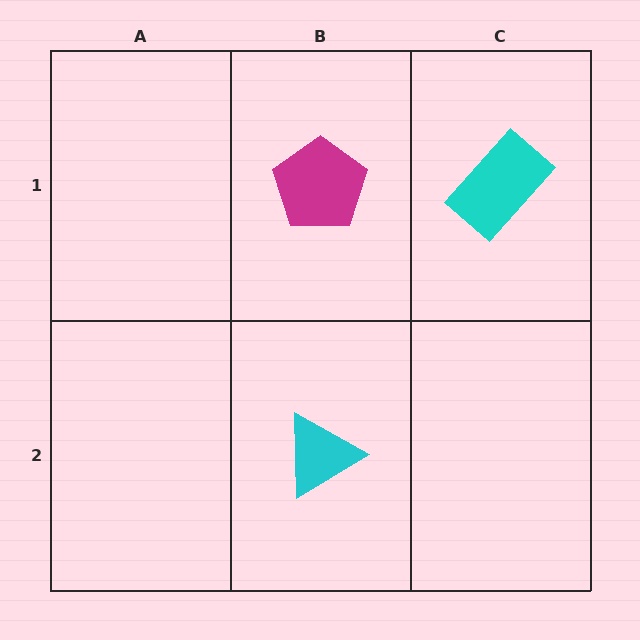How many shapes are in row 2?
1 shape.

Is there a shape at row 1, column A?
No, that cell is empty.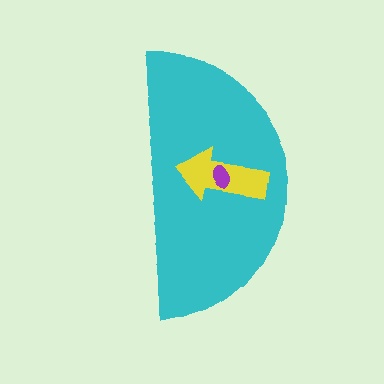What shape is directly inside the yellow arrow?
The purple ellipse.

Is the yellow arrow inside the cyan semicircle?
Yes.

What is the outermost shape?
The cyan semicircle.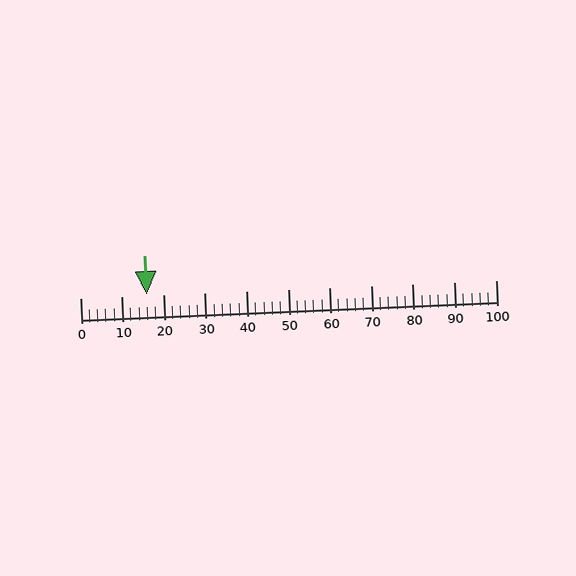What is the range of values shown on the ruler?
The ruler shows values from 0 to 100.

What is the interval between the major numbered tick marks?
The major tick marks are spaced 10 units apart.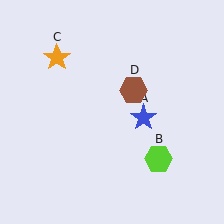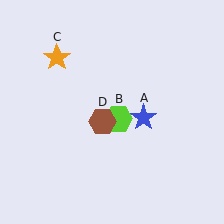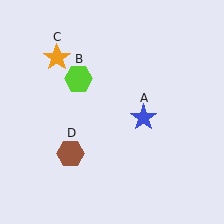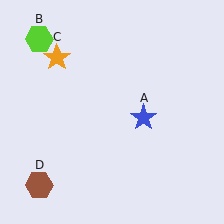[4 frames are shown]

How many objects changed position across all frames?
2 objects changed position: lime hexagon (object B), brown hexagon (object D).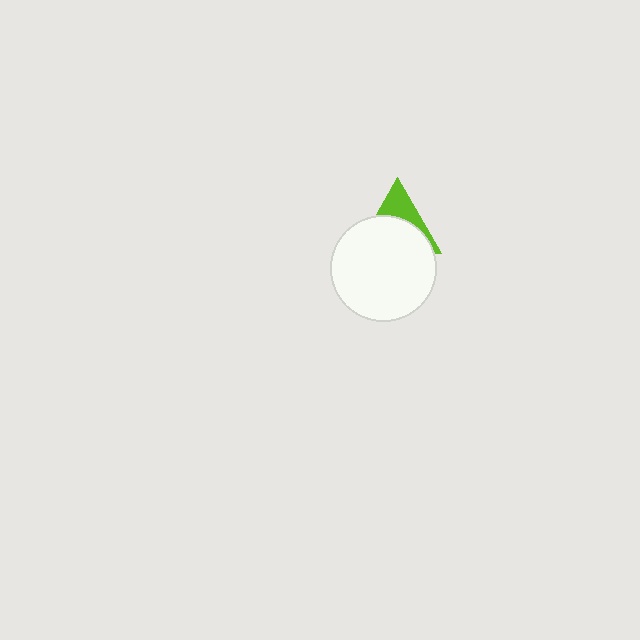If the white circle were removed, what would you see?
You would see the complete lime triangle.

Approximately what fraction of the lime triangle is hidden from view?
Roughly 64% of the lime triangle is hidden behind the white circle.